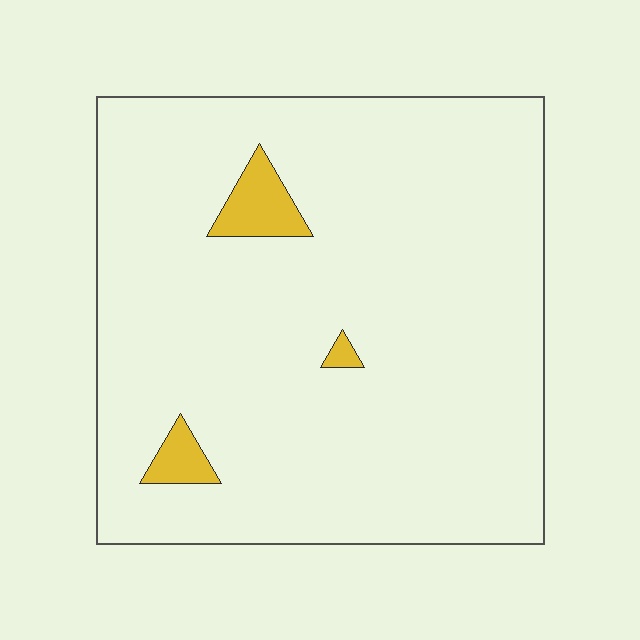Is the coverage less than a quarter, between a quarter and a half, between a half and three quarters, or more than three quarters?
Less than a quarter.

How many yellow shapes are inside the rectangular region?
3.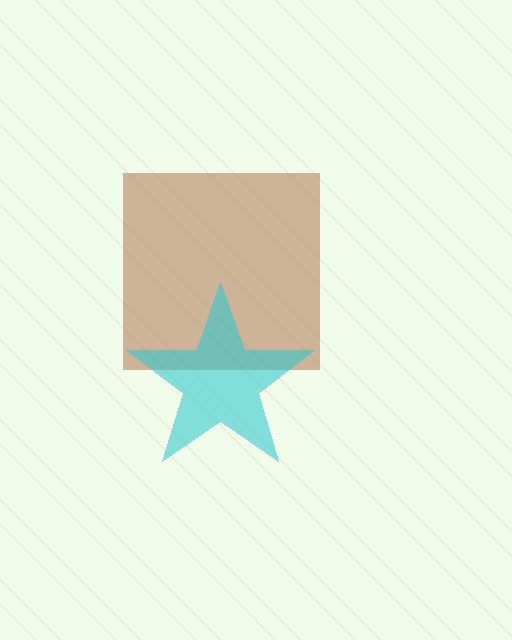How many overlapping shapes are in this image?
There are 2 overlapping shapes in the image.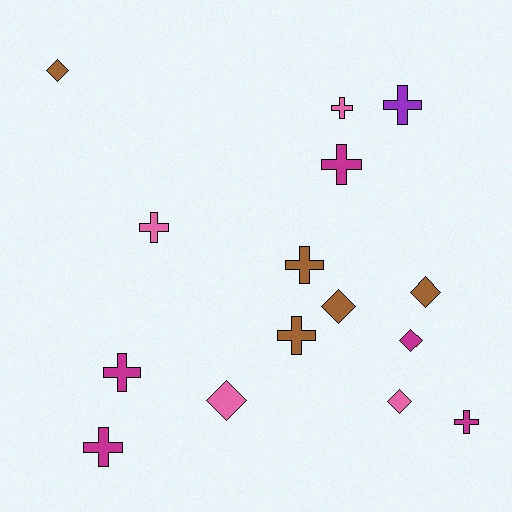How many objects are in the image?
There are 15 objects.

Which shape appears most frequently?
Cross, with 9 objects.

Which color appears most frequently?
Brown, with 5 objects.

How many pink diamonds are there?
There are 2 pink diamonds.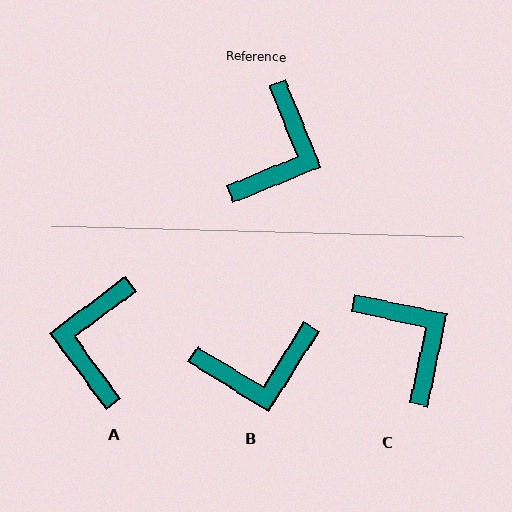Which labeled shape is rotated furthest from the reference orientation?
A, about 165 degrees away.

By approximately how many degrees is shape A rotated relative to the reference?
Approximately 165 degrees clockwise.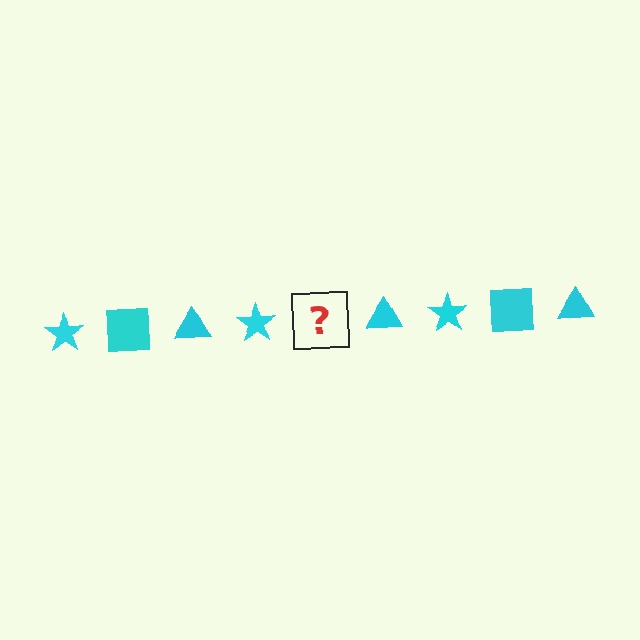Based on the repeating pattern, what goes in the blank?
The blank should be a cyan square.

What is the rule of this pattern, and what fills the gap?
The rule is that the pattern cycles through star, square, triangle shapes in cyan. The gap should be filled with a cyan square.